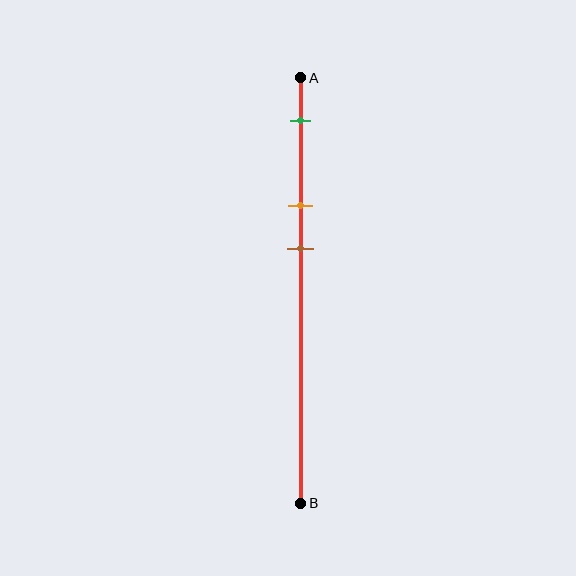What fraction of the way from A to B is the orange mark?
The orange mark is approximately 30% (0.3) of the way from A to B.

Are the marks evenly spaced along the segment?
Yes, the marks are approximately evenly spaced.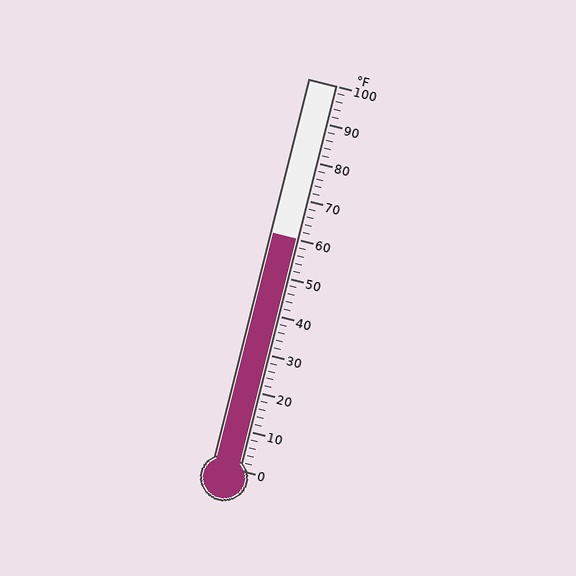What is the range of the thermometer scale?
The thermometer scale ranges from 0°F to 100°F.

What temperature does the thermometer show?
The thermometer shows approximately 60°F.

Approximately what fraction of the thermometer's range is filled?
The thermometer is filled to approximately 60% of its range.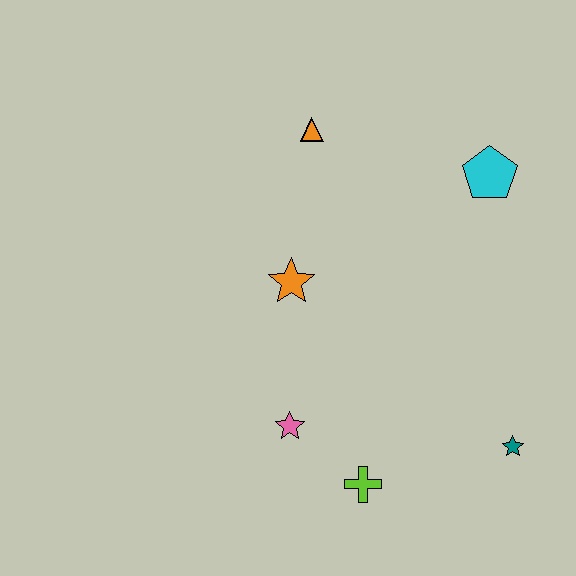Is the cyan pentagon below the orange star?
No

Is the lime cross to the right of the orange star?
Yes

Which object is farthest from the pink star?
The cyan pentagon is farthest from the pink star.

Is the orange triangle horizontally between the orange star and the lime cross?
Yes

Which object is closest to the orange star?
The pink star is closest to the orange star.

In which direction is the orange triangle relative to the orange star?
The orange triangle is above the orange star.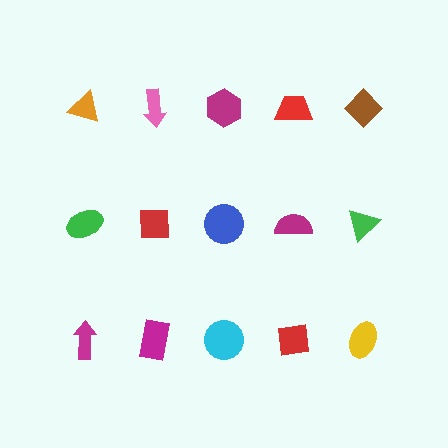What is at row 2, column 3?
A blue circle.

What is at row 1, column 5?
A brown diamond.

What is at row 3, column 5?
A yellow ellipse.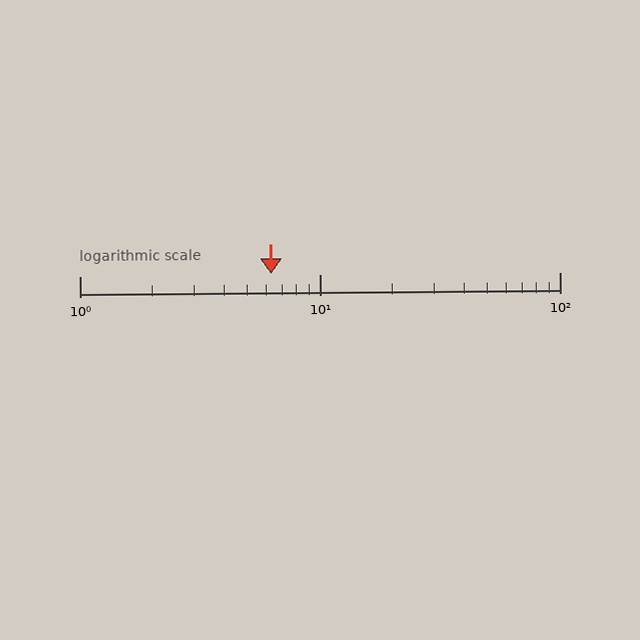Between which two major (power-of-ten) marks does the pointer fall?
The pointer is between 1 and 10.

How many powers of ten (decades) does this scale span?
The scale spans 2 decades, from 1 to 100.